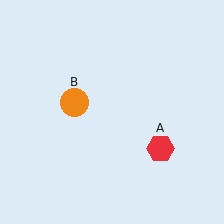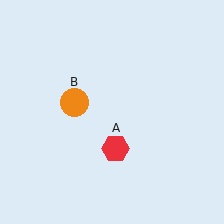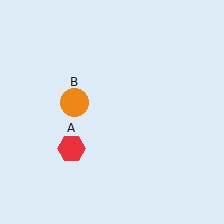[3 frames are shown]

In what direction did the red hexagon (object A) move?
The red hexagon (object A) moved left.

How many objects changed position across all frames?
1 object changed position: red hexagon (object A).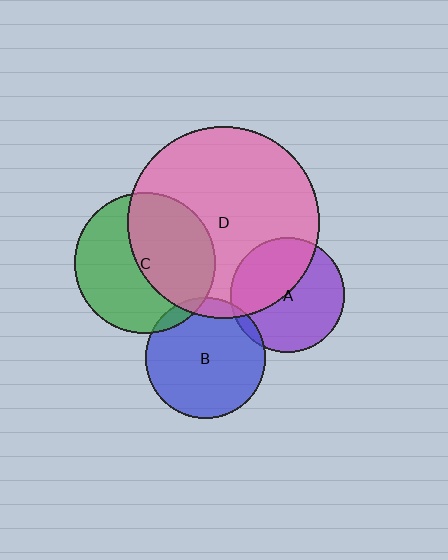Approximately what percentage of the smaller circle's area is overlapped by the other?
Approximately 40%.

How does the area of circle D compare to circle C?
Approximately 1.9 times.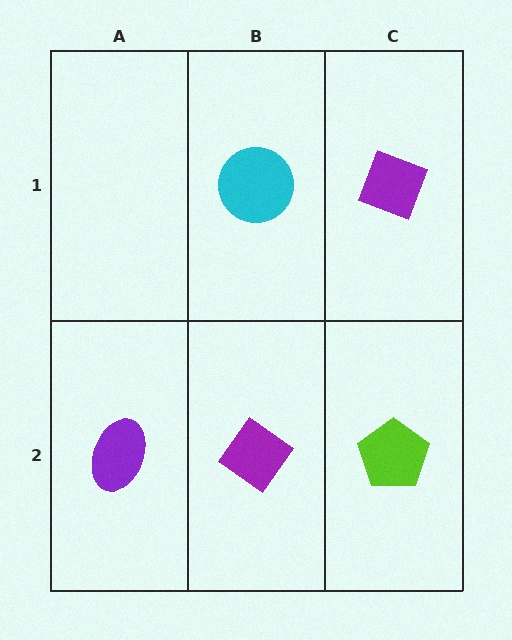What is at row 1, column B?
A cyan circle.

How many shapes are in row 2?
3 shapes.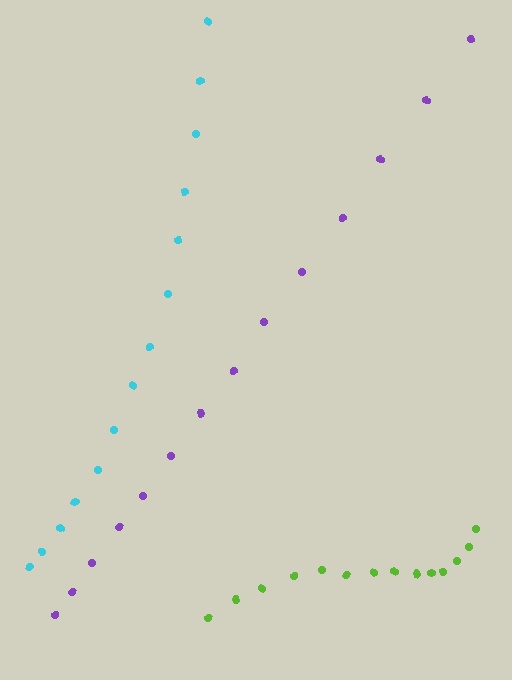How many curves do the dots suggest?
There are 3 distinct paths.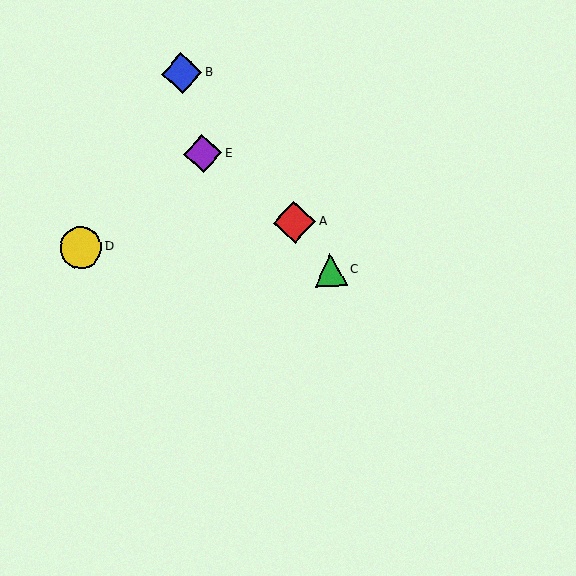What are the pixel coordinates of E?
Object E is at (203, 154).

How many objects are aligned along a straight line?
3 objects (A, B, C) are aligned along a straight line.